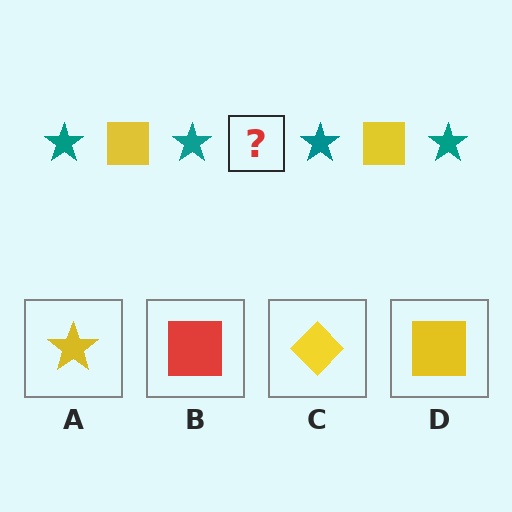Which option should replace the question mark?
Option D.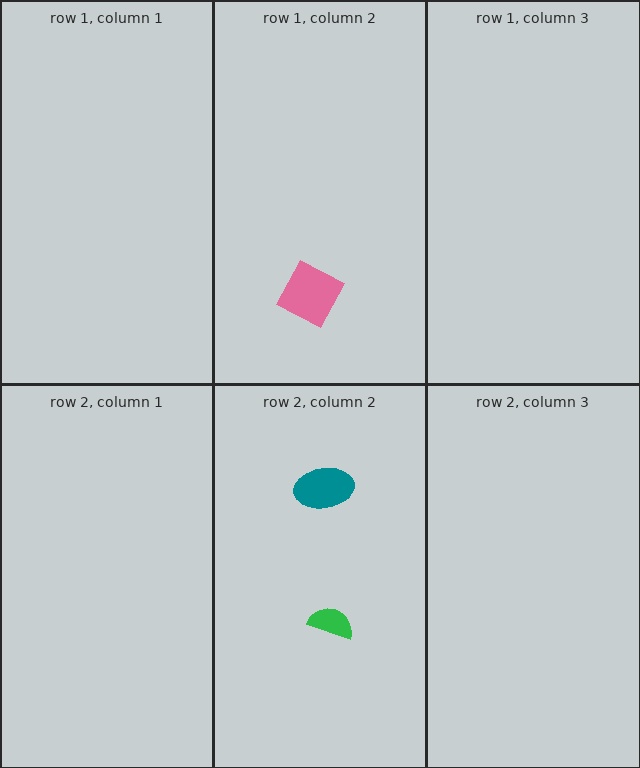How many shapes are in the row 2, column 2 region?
2.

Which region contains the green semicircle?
The row 2, column 2 region.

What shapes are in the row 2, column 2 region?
The green semicircle, the teal ellipse.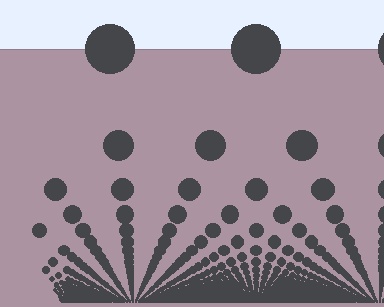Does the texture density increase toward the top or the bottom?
Density increases toward the bottom.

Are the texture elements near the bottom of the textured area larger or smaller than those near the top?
Smaller. The gradient is inverted — elements near the bottom are smaller and denser.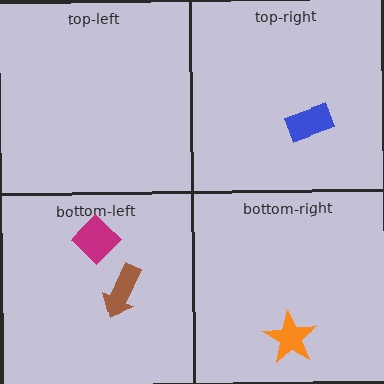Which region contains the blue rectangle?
The top-right region.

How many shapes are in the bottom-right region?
1.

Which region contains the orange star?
The bottom-right region.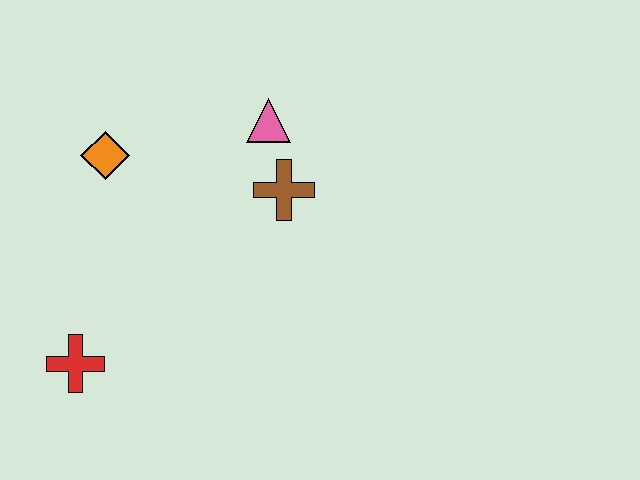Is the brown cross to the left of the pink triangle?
No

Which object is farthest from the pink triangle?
The red cross is farthest from the pink triangle.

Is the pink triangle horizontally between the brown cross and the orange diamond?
Yes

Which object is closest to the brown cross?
The pink triangle is closest to the brown cross.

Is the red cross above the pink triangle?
No